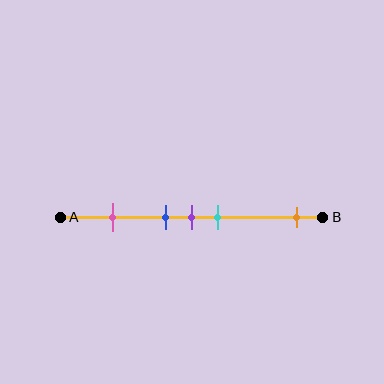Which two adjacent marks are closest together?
The blue and purple marks are the closest adjacent pair.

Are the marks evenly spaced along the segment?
No, the marks are not evenly spaced.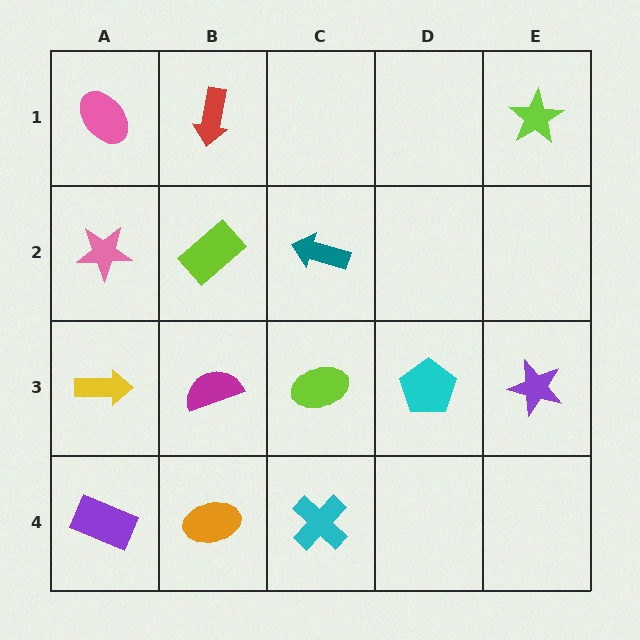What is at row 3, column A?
A yellow arrow.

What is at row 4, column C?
A cyan cross.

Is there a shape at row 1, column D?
No, that cell is empty.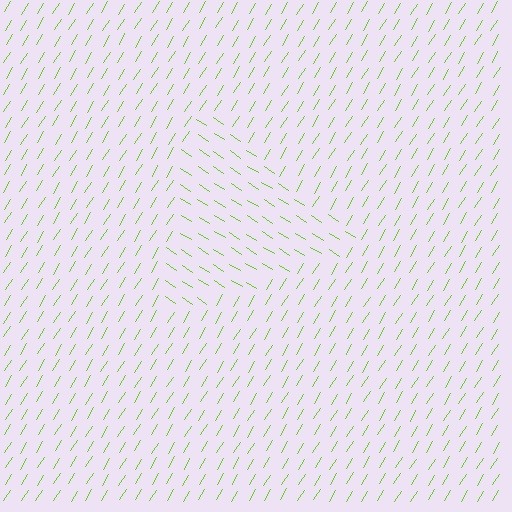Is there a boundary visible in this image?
Yes, there is a texture boundary formed by a change in line orientation.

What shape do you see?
I see a triangle.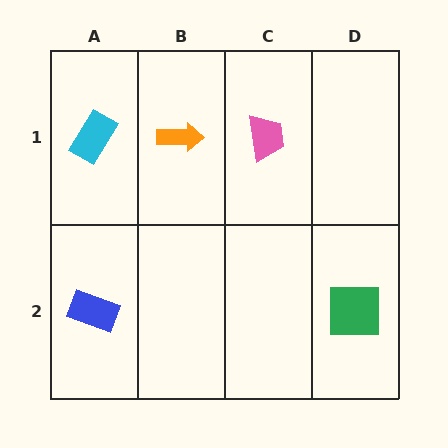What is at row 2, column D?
A green square.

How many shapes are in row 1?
3 shapes.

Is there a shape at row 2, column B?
No, that cell is empty.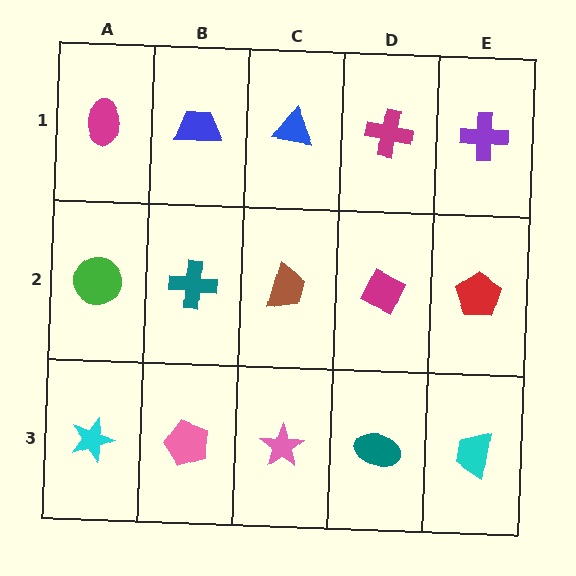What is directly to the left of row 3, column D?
A pink star.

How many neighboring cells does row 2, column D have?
4.